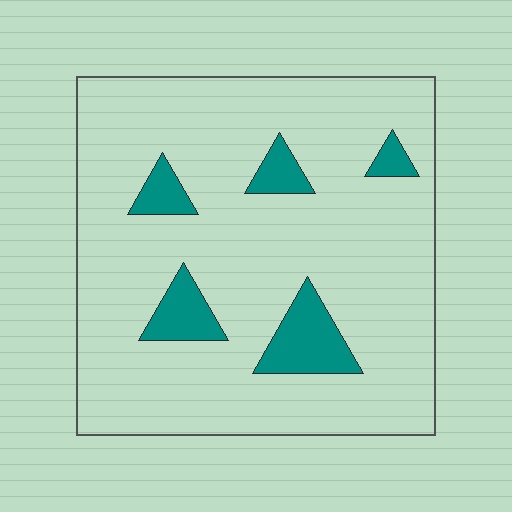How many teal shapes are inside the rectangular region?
5.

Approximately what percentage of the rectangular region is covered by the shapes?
Approximately 10%.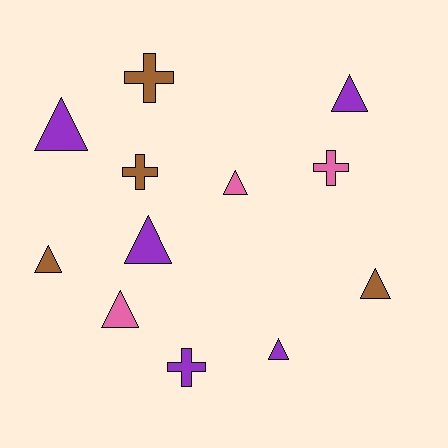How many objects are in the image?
There are 12 objects.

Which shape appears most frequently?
Triangle, with 8 objects.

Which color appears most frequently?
Purple, with 5 objects.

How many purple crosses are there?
There is 1 purple cross.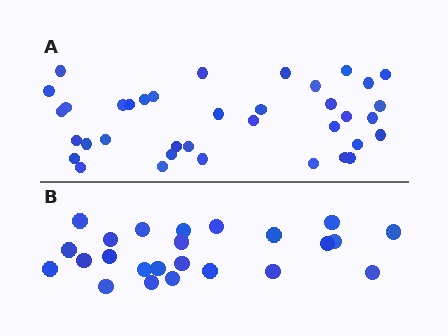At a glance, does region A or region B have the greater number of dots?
Region A (the top region) has more dots.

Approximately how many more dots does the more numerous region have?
Region A has approximately 15 more dots than region B.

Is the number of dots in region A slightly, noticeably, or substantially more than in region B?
Region A has substantially more. The ratio is roughly 1.5 to 1.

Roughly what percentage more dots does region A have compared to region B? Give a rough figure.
About 55% more.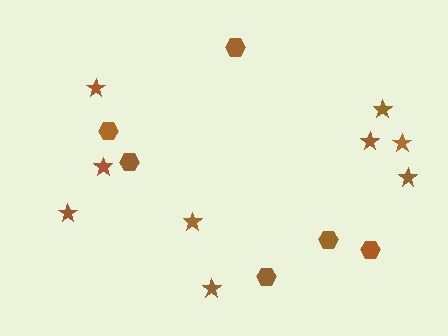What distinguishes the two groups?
There are 2 groups: one group of hexagons (6) and one group of stars (9).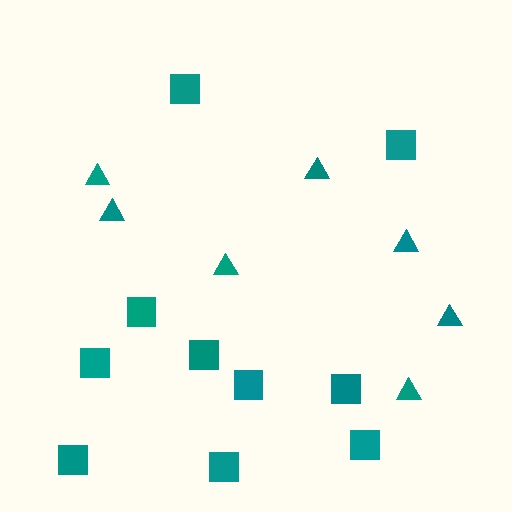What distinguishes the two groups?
There are 2 groups: one group of triangles (7) and one group of squares (10).